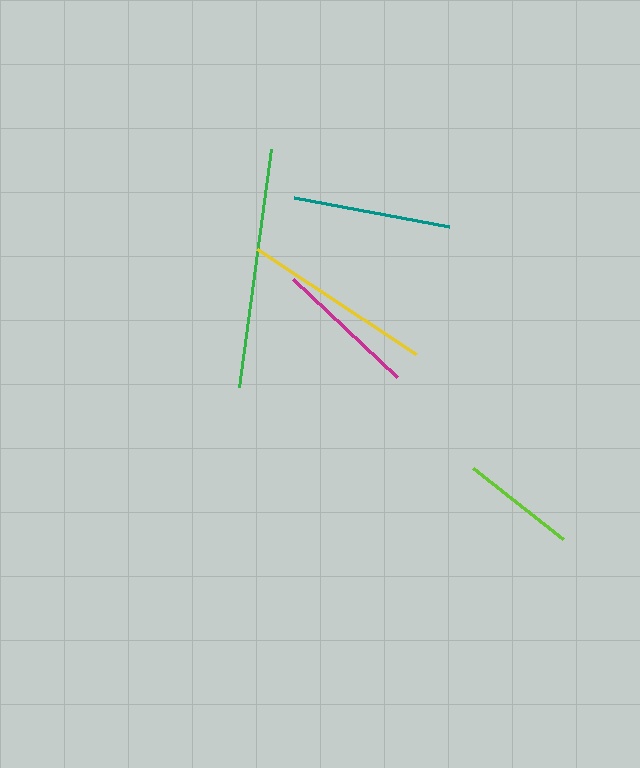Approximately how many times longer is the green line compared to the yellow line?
The green line is approximately 1.3 times the length of the yellow line.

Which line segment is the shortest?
The lime line is the shortest at approximately 114 pixels.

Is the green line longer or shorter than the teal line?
The green line is longer than the teal line.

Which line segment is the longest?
The green line is the longest at approximately 240 pixels.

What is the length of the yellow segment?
The yellow segment is approximately 190 pixels long.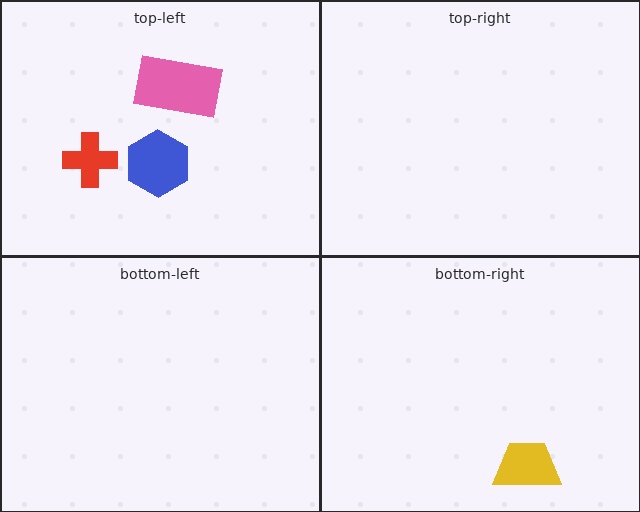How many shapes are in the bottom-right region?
1.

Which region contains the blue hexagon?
The top-left region.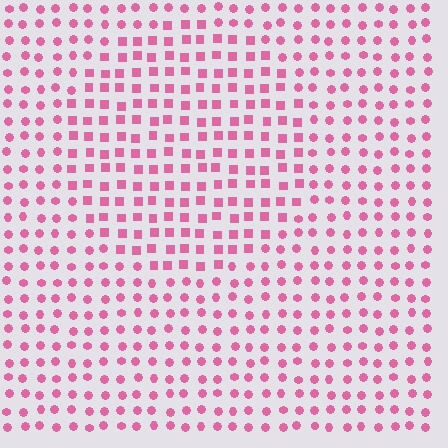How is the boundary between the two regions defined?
The boundary is defined by a change in element shape: squares inside vs. circles outside. All elements share the same color and spacing.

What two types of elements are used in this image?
The image uses squares inside the circle region and circles outside it.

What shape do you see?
I see a circle.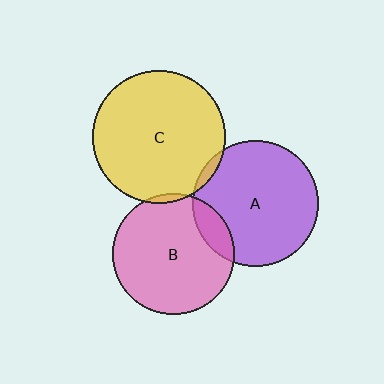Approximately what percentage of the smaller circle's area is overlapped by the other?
Approximately 5%.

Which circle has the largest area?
Circle C (yellow).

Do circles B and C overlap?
Yes.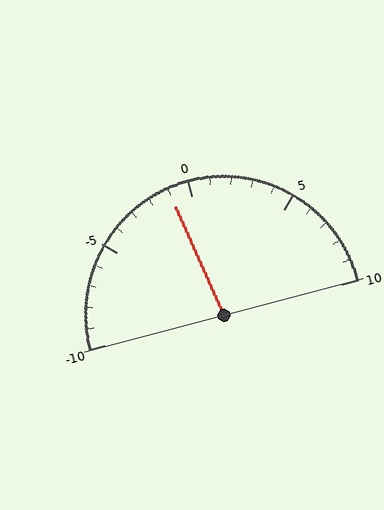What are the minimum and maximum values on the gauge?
The gauge ranges from -10 to 10.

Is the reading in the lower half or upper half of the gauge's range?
The reading is in the lower half of the range (-10 to 10).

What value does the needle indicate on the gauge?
The needle indicates approximately -1.